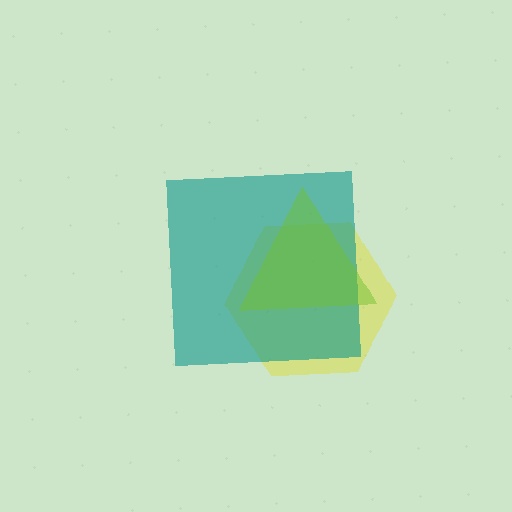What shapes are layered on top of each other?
The layered shapes are: a yellow hexagon, a teal square, a lime triangle.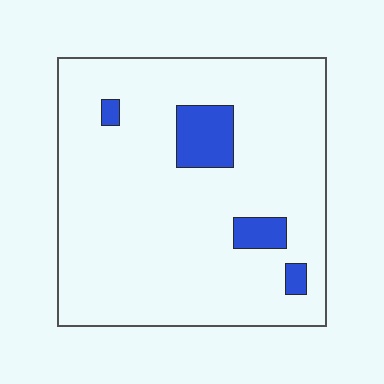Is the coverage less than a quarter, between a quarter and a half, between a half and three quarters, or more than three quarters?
Less than a quarter.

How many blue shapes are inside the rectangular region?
4.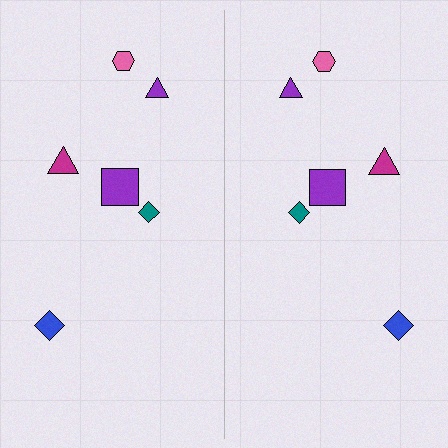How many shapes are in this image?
There are 12 shapes in this image.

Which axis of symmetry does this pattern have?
The pattern has a vertical axis of symmetry running through the center of the image.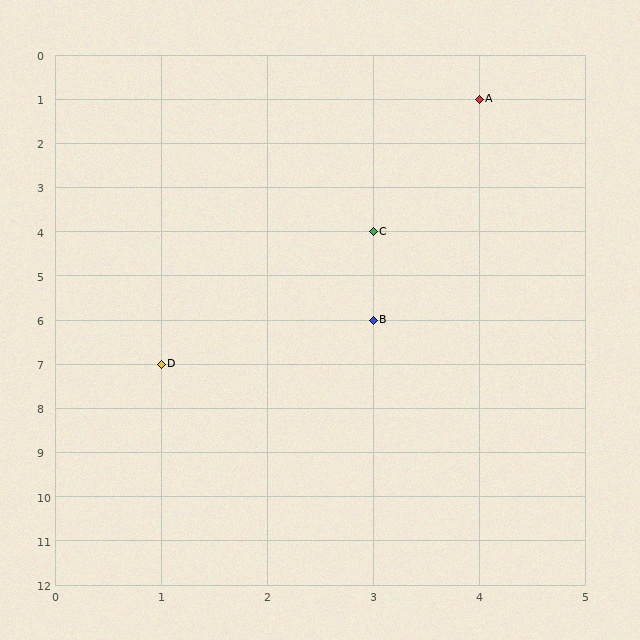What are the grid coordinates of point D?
Point D is at grid coordinates (1, 7).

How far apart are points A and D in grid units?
Points A and D are 3 columns and 6 rows apart (about 6.7 grid units diagonally).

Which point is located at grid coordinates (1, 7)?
Point D is at (1, 7).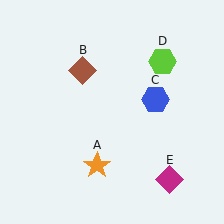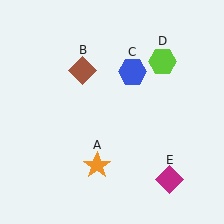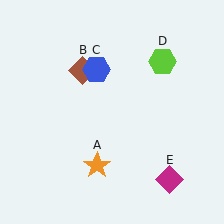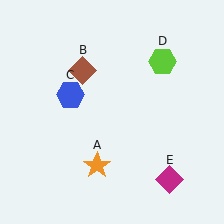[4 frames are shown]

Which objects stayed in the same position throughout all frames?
Orange star (object A) and brown diamond (object B) and lime hexagon (object D) and magenta diamond (object E) remained stationary.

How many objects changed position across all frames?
1 object changed position: blue hexagon (object C).